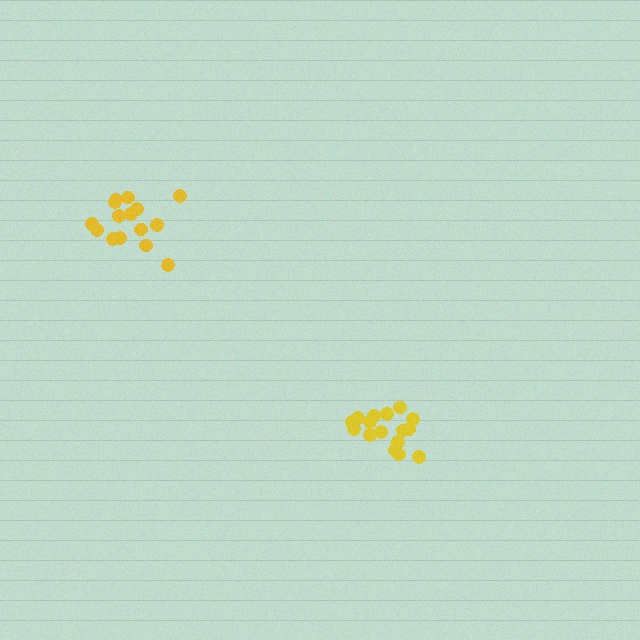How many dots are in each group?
Group 1: 15 dots, Group 2: 16 dots (31 total).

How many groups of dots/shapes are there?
There are 2 groups.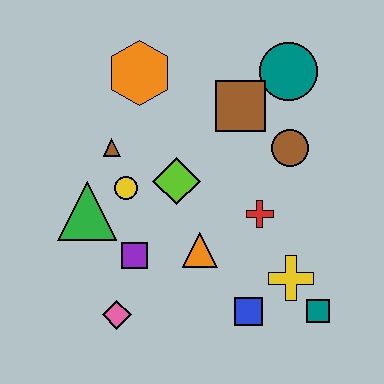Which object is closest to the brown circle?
The brown square is closest to the brown circle.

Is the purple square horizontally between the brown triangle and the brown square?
Yes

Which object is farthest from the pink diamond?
The teal circle is farthest from the pink diamond.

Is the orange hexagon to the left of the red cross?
Yes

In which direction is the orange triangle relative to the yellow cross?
The orange triangle is to the left of the yellow cross.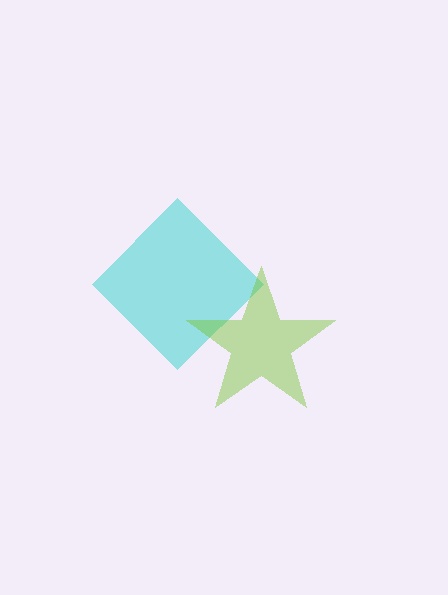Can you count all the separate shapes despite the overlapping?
Yes, there are 2 separate shapes.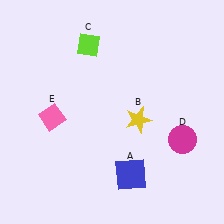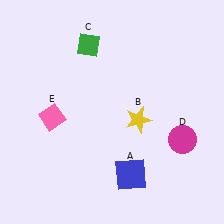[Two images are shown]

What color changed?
The diamond (C) changed from lime in Image 1 to green in Image 2.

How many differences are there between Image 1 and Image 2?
There is 1 difference between the two images.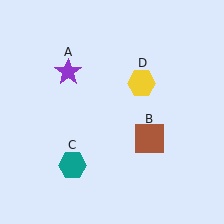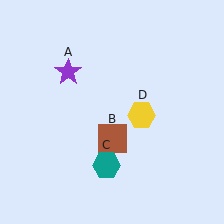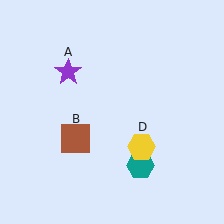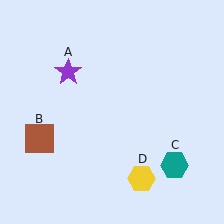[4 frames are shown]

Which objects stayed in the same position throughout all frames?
Purple star (object A) remained stationary.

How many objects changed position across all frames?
3 objects changed position: brown square (object B), teal hexagon (object C), yellow hexagon (object D).